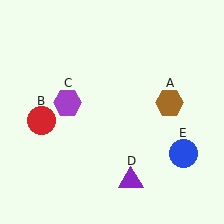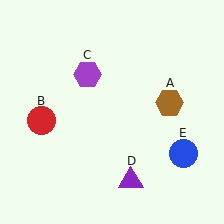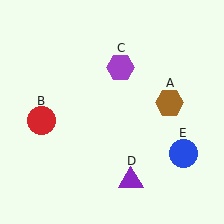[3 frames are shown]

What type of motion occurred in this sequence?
The purple hexagon (object C) rotated clockwise around the center of the scene.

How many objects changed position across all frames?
1 object changed position: purple hexagon (object C).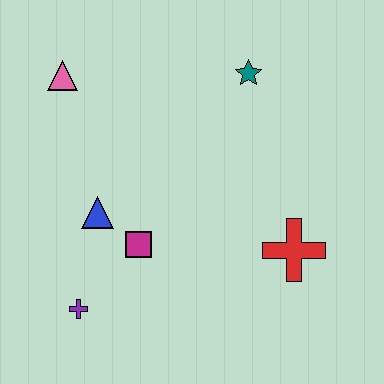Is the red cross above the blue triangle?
No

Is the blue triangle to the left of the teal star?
Yes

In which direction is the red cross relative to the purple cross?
The red cross is to the right of the purple cross.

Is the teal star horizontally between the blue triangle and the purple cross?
No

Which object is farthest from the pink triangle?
The red cross is farthest from the pink triangle.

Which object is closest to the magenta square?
The blue triangle is closest to the magenta square.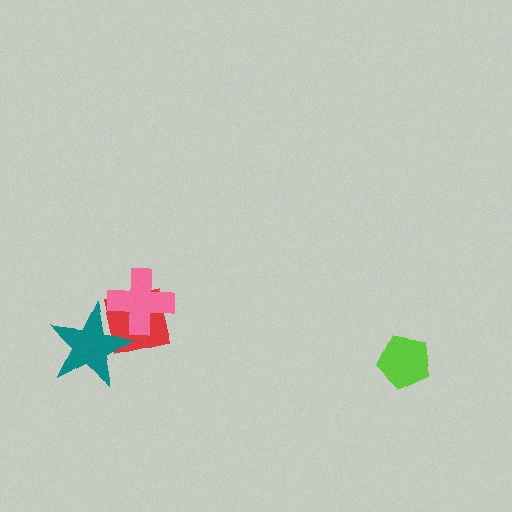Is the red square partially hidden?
Yes, it is partially covered by another shape.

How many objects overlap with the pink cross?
2 objects overlap with the pink cross.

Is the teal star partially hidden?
Yes, it is partially covered by another shape.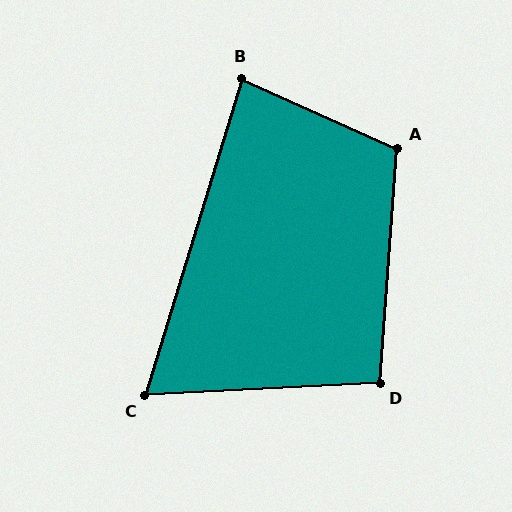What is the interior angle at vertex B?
Approximately 83 degrees (acute).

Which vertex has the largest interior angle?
A, at approximately 110 degrees.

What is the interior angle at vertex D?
Approximately 97 degrees (obtuse).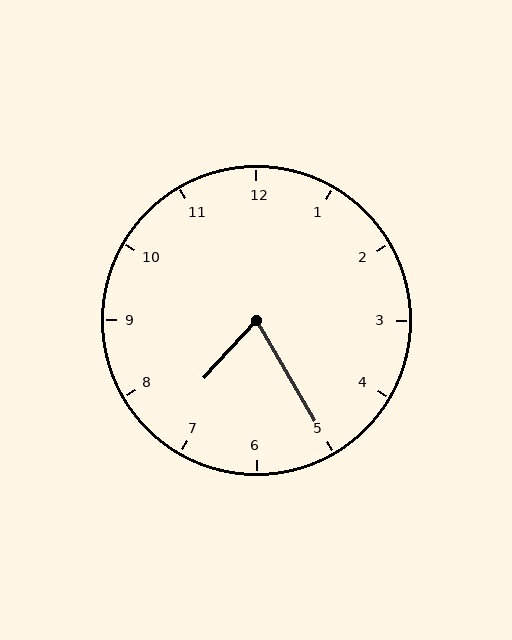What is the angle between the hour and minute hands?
Approximately 72 degrees.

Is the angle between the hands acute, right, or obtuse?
It is acute.